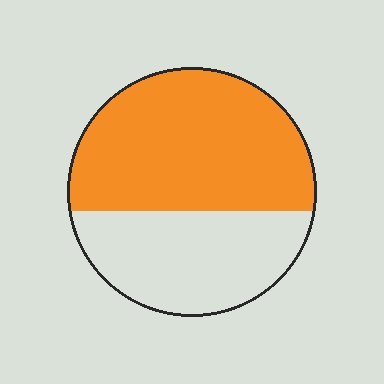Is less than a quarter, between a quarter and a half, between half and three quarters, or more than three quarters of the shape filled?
Between half and three quarters.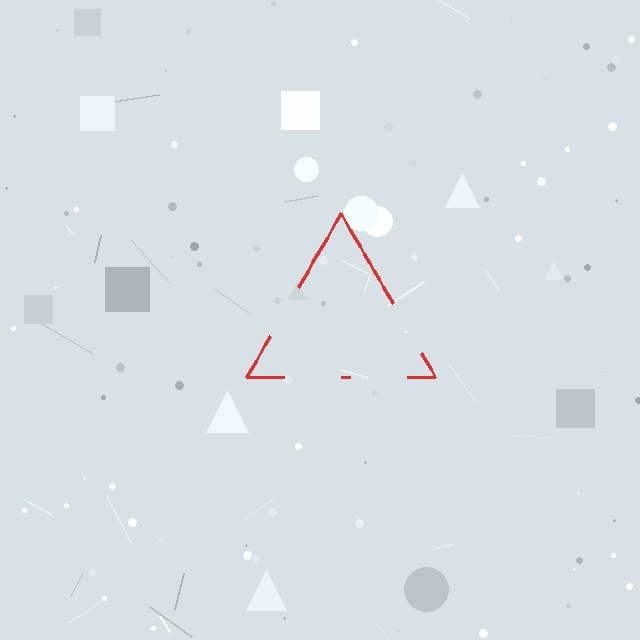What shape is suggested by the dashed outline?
The dashed outline suggests a triangle.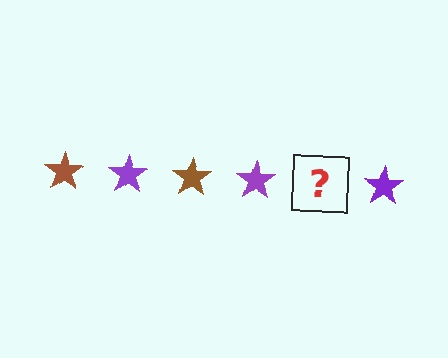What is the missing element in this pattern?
The missing element is a brown star.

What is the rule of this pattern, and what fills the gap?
The rule is that the pattern cycles through brown, purple stars. The gap should be filled with a brown star.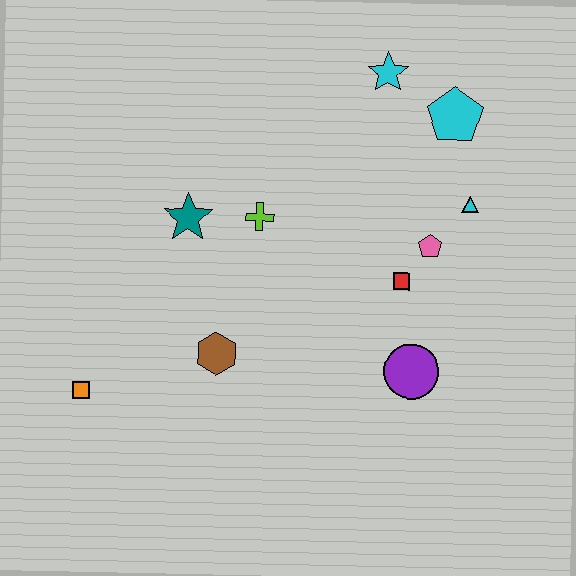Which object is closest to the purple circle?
The red square is closest to the purple circle.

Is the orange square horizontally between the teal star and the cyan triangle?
No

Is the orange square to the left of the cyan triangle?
Yes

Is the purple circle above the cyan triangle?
No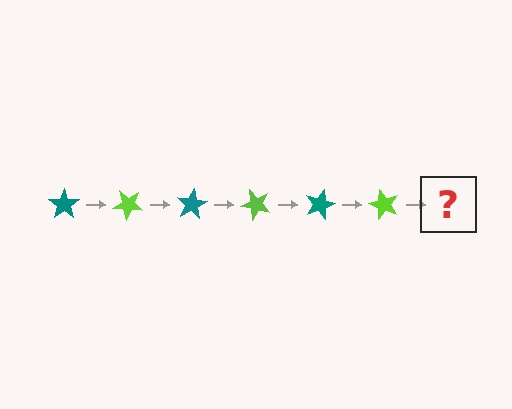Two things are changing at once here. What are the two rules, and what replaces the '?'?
The two rules are that it rotates 40 degrees each step and the color cycles through teal and lime. The '?' should be a teal star, rotated 240 degrees from the start.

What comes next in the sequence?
The next element should be a teal star, rotated 240 degrees from the start.